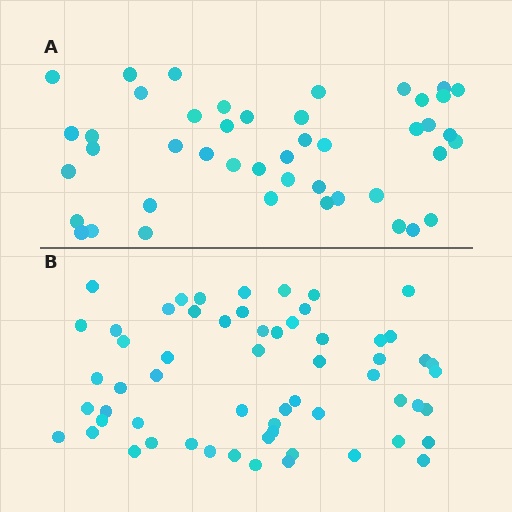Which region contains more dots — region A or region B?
Region B (the bottom region) has more dots.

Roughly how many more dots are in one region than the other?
Region B has approximately 15 more dots than region A.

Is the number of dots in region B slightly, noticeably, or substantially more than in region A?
Region B has noticeably more, but not dramatically so. The ratio is roughly 1.3 to 1.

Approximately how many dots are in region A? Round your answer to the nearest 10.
About 40 dots. (The exact count is 45, which rounds to 40.)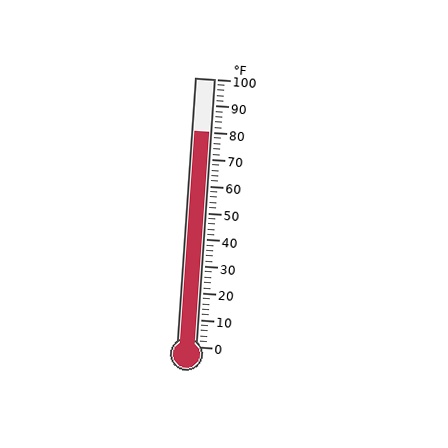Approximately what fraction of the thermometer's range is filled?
The thermometer is filled to approximately 80% of its range.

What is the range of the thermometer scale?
The thermometer scale ranges from 0°F to 100°F.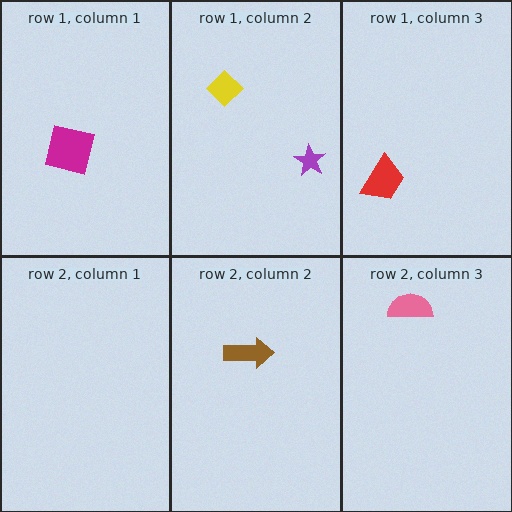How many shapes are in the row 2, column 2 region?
1.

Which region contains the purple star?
The row 1, column 2 region.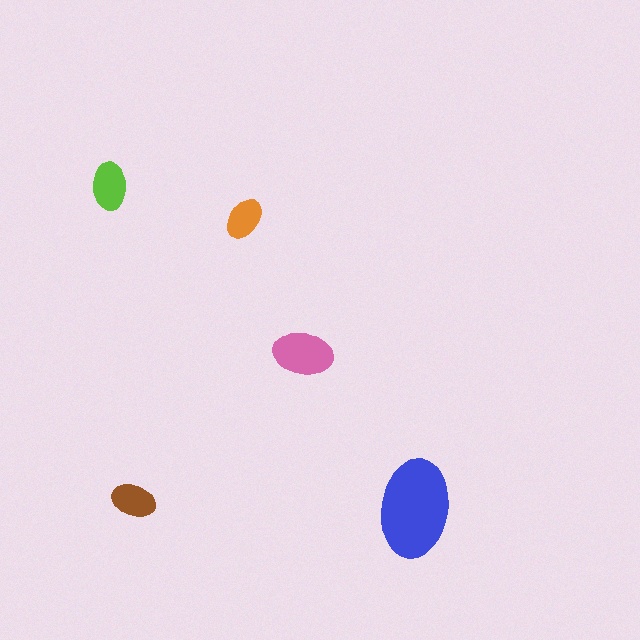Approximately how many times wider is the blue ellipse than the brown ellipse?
About 2 times wider.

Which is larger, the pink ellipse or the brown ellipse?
The pink one.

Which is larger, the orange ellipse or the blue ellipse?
The blue one.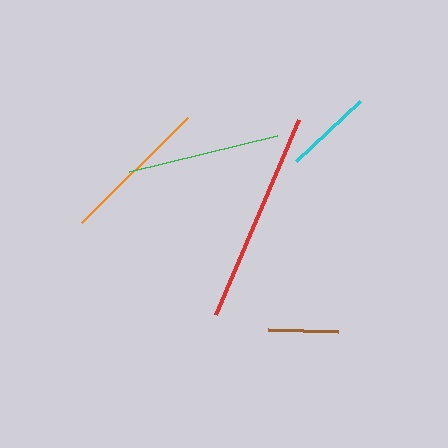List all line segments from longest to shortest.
From longest to shortest: red, green, orange, cyan, brown.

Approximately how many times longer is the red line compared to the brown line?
The red line is approximately 3.0 times the length of the brown line.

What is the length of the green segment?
The green segment is approximately 152 pixels long.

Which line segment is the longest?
The red line is the longest at approximately 212 pixels.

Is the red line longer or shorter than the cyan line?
The red line is longer than the cyan line.